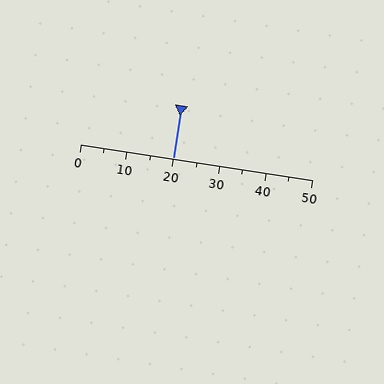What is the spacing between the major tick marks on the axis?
The major ticks are spaced 10 apart.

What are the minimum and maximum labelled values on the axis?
The axis runs from 0 to 50.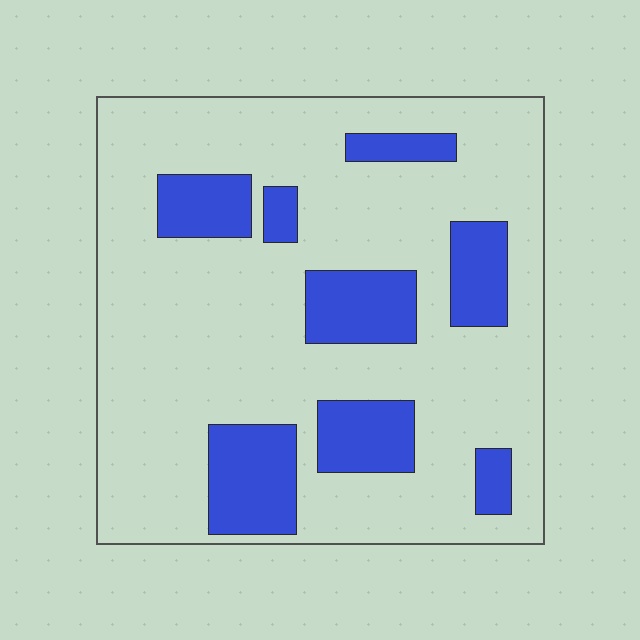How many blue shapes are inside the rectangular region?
8.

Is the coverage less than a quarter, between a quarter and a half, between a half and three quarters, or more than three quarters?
Less than a quarter.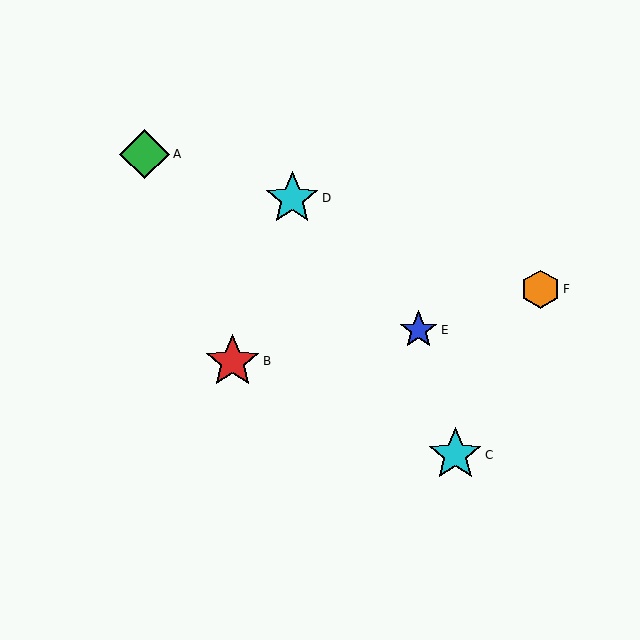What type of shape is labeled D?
Shape D is a cyan star.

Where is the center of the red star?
The center of the red star is at (232, 361).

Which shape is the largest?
The red star (labeled B) is the largest.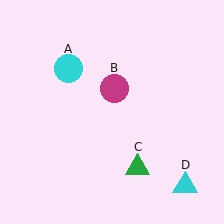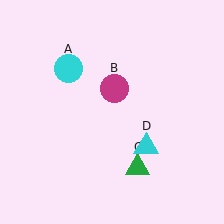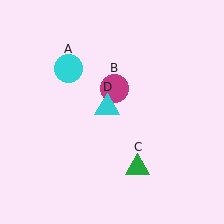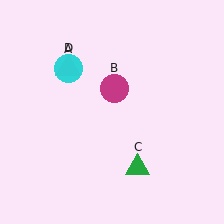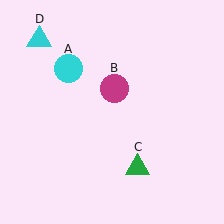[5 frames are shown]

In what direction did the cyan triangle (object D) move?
The cyan triangle (object D) moved up and to the left.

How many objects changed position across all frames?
1 object changed position: cyan triangle (object D).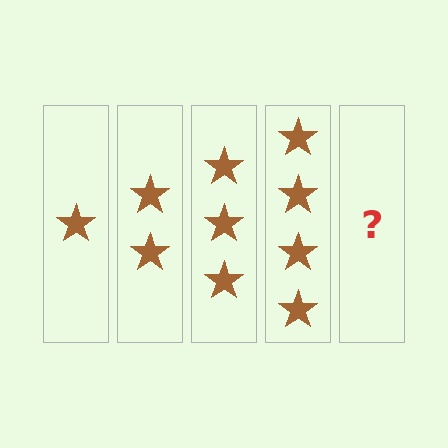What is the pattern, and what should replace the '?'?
The pattern is that each step adds one more star. The '?' should be 5 stars.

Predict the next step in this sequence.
The next step is 5 stars.